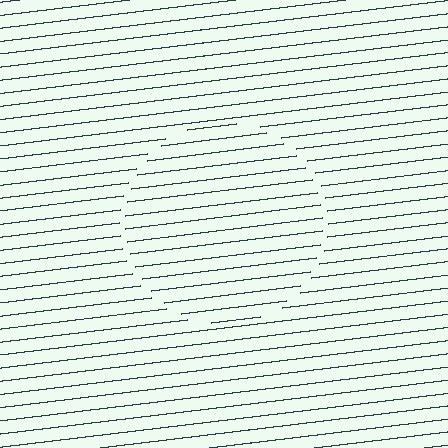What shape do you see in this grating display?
An illusory circle. The interior of the shape contains the same grating, shifted by half a period — the contour is defined by the phase discontinuity where line-ends from the inner and outer gratings abut.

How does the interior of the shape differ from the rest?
The interior of the shape contains the same grating, shifted by half a period — the contour is defined by the phase discontinuity where line-ends from the inner and outer gratings abut.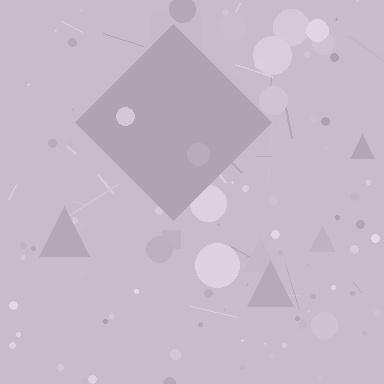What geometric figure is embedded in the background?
A diamond is embedded in the background.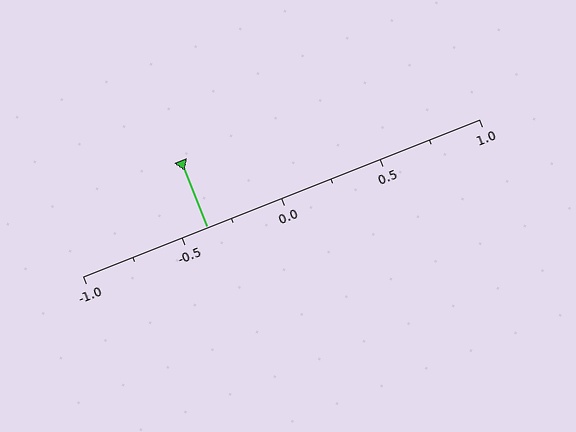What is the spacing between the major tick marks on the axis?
The major ticks are spaced 0.5 apart.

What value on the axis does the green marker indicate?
The marker indicates approximately -0.38.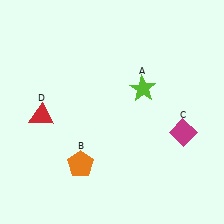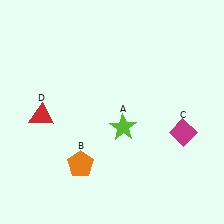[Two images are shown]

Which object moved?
The lime star (A) moved down.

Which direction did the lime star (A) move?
The lime star (A) moved down.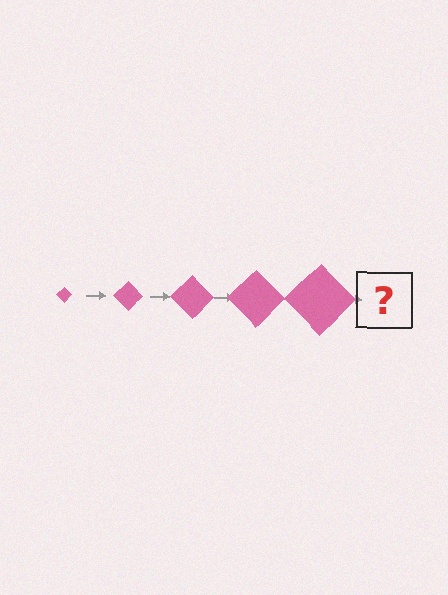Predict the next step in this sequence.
The next step is a pink diamond, larger than the previous one.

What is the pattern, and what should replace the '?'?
The pattern is that the diamond gets progressively larger each step. The '?' should be a pink diamond, larger than the previous one.